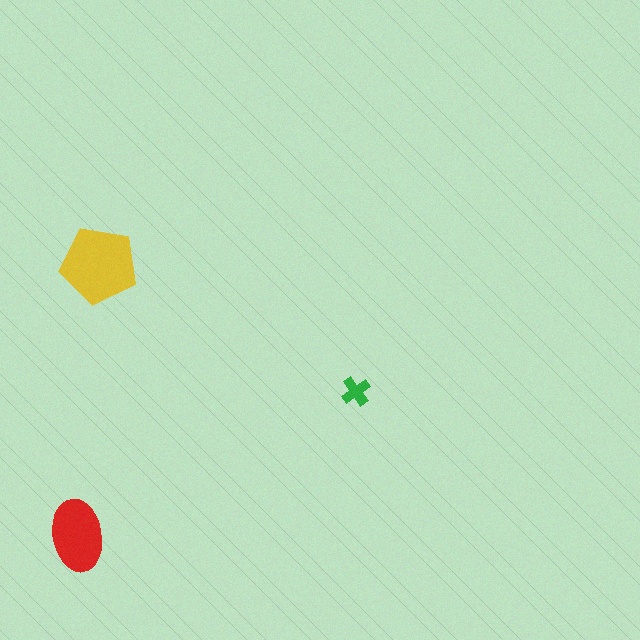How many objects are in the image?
There are 3 objects in the image.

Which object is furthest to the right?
The green cross is rightmost.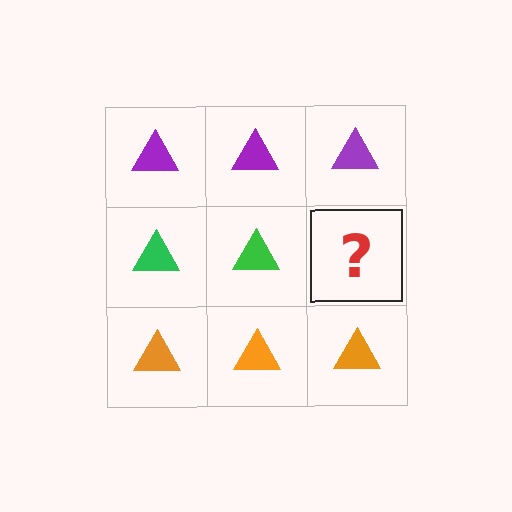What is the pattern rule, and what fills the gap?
The rule is that each row has a consistent color. The gap should be filled with a green triangle.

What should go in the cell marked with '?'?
The missing cell should contain a green triangle.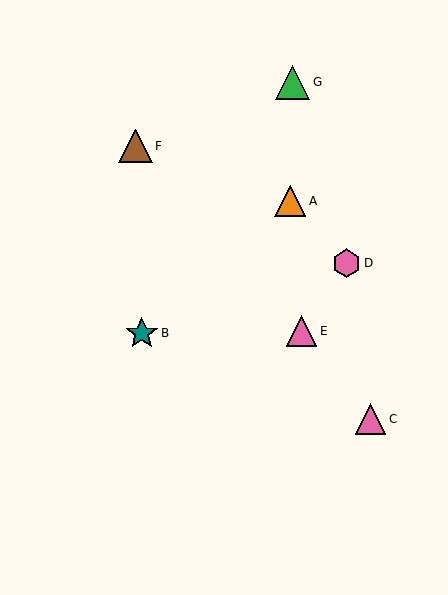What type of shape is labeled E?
Shape E is a pink triangle.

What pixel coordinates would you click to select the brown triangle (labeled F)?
Click at (136, 146) to select the brown triangle F.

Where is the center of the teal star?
The center of the teal star is at (142, 333).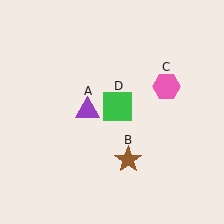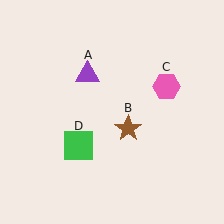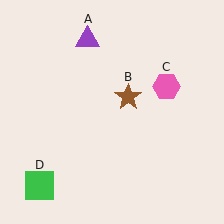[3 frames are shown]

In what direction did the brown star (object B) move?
The brown star (object B) moved up.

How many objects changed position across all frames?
3 objects changed position: purple triangle (object A), brown star (object B), green square (object D).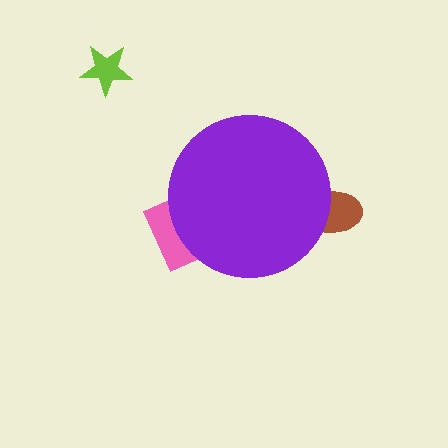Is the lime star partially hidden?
No, the lime star is fully visible.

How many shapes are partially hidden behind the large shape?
2 shapes are partially hidden.